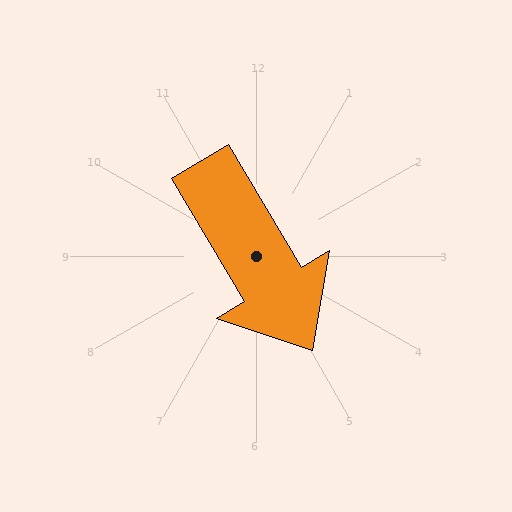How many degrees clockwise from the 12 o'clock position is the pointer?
Approximately 149 degrees.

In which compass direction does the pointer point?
Southeast.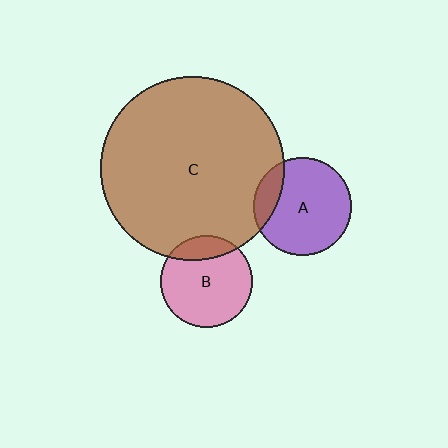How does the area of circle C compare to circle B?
Approximately 4.0 times.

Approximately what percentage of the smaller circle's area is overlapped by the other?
Approximately 20%.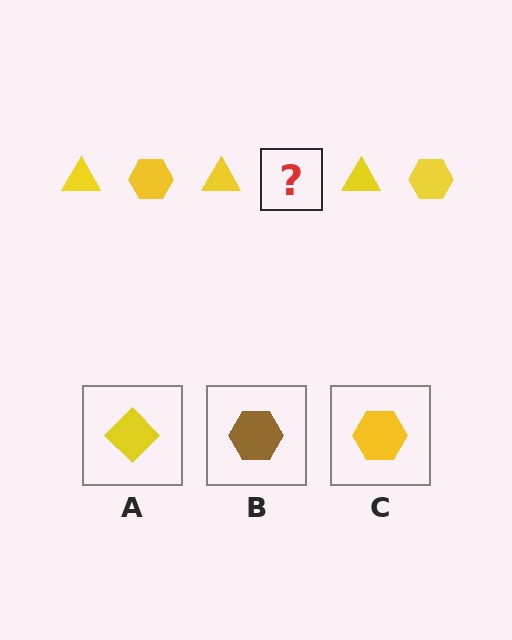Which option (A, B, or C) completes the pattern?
C.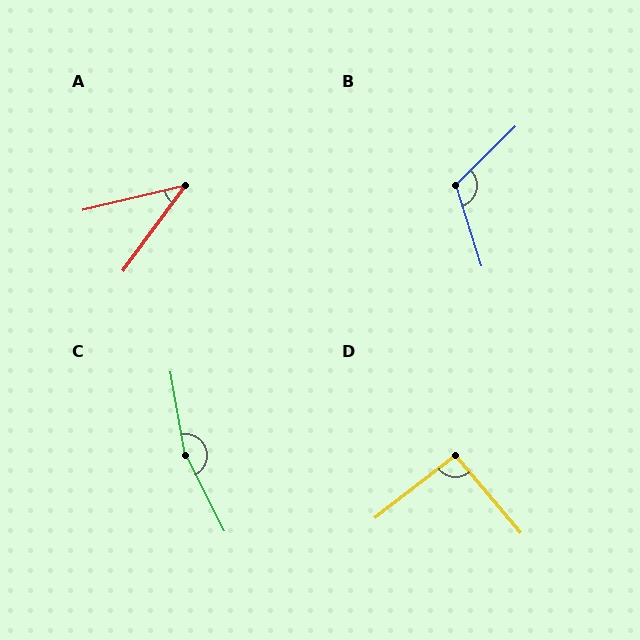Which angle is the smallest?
A, at approximately 40 degrees.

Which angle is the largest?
C, at approximately 163 degrees.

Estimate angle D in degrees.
Approximately 92 degrees.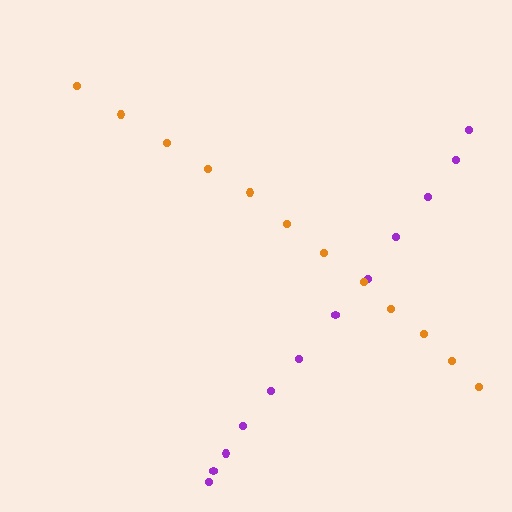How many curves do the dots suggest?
There are 2 distinct paths.